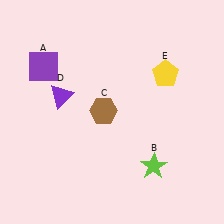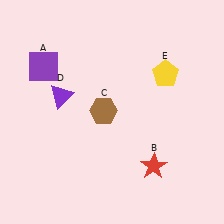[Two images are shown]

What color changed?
The star (B) changed from lime in Image 1 to red in Image 2.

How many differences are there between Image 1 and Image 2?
There is 1 difference between the two images.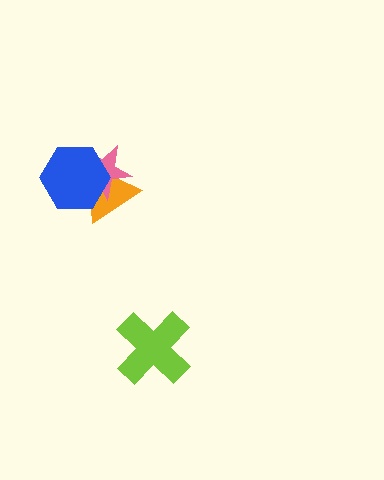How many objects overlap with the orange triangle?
2 objects overlap with the orange triangle.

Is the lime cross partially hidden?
No, no other shape covers it.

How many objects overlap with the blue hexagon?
2 objects overlap with the blue hexagon.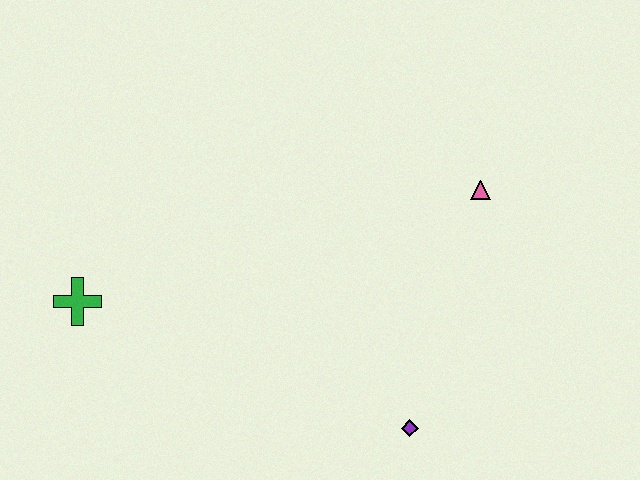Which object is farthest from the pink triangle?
The green cross is farthest from the pink triangle.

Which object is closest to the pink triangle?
The purple diamond is closest to the pink triangle.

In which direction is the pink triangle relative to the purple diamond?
The pink triangle is above the purple diamond.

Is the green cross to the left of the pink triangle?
Yes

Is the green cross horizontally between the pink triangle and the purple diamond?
No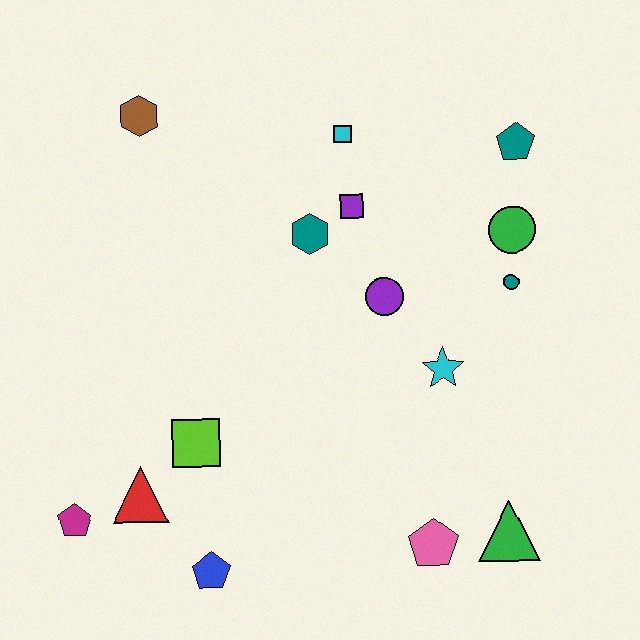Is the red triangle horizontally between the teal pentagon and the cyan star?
No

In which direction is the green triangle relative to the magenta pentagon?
The green triangle is to the right of the magenta pentagon.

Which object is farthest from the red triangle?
The teal pentagon is farthest from the red triangle.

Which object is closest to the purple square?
The teal hexagon is closest to the purple square.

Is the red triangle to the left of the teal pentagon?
Yes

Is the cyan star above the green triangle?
Yes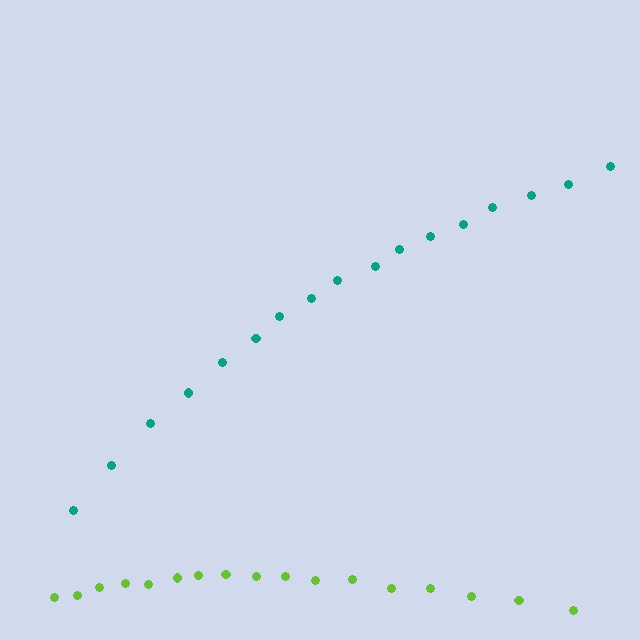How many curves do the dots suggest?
There are 2 distinct paths.